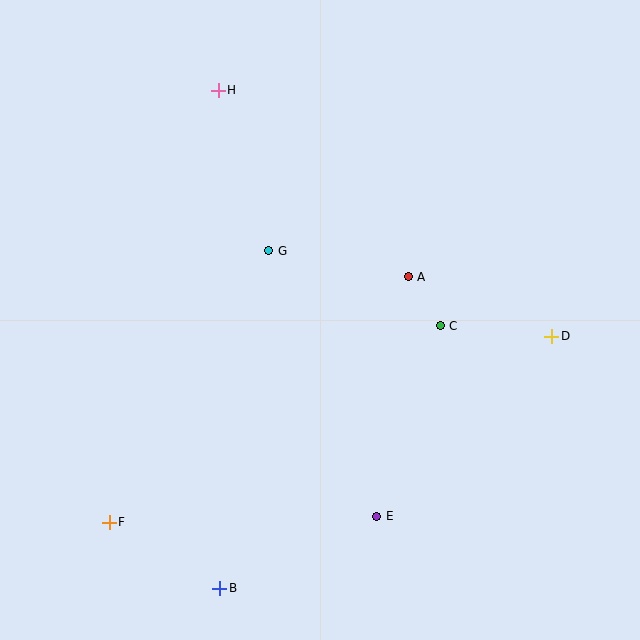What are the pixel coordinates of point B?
Point B is at (220, 588).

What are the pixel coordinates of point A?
Point A is at (408, 277).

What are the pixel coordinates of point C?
Point C is at (440, 326).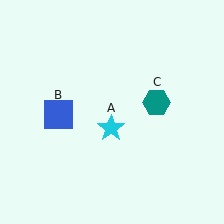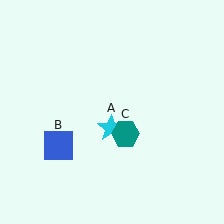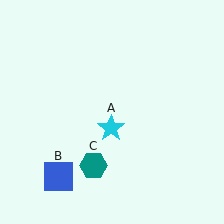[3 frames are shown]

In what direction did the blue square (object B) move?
The blue square (object B) moved down.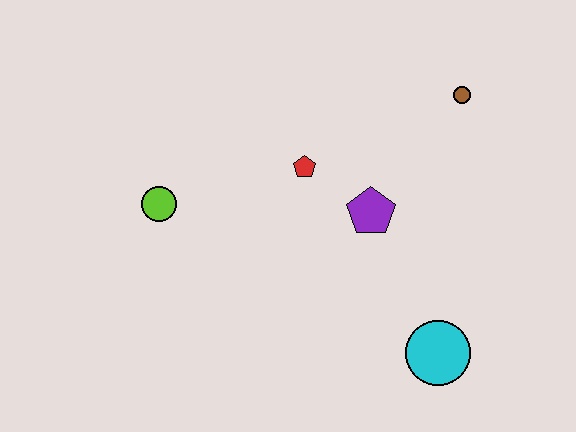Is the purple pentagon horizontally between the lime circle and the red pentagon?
No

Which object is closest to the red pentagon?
The purple pentagon is closest to the red pentagon.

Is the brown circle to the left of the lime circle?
No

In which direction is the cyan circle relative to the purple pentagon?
The cyan circle is below the purple pentagon.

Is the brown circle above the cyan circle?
Yes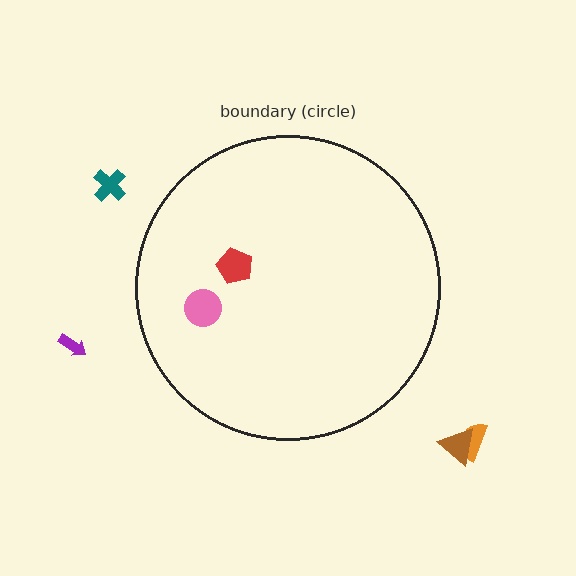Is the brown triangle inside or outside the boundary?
Outside.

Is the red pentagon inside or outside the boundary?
Inside.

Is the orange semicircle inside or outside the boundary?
Outside.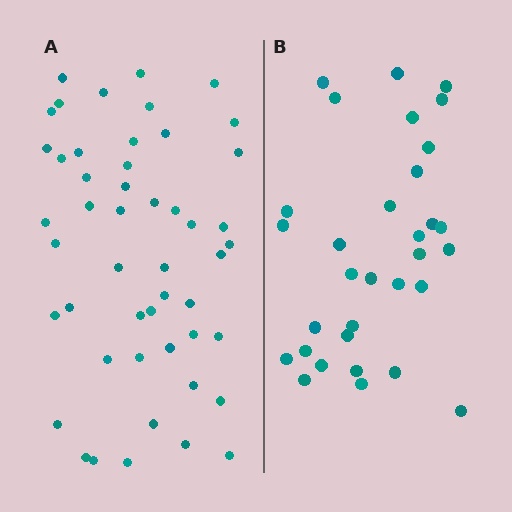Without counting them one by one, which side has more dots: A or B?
Region A (the left region) has more dots.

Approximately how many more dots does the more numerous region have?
Region A has approximately 15 more dots than region B.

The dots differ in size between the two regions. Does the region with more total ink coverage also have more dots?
No. Region B has more total ink coverage because its dots are larger, but region A actually contains more individual dots. Total area can be misleading — the number of items is what matters here.